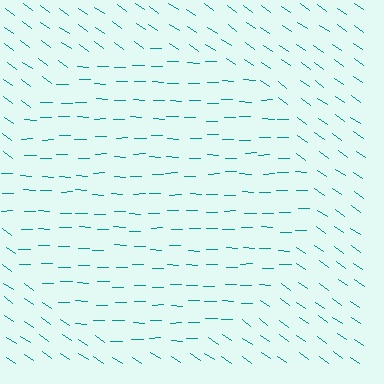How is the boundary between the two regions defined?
The boundary is defined purely by a change in line orientation (approximately 34 degrees difference). All lines are the same color and thickness.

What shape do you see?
I see a circle.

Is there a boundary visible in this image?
Yes, there is a texture boundary formed by a change in line orientation.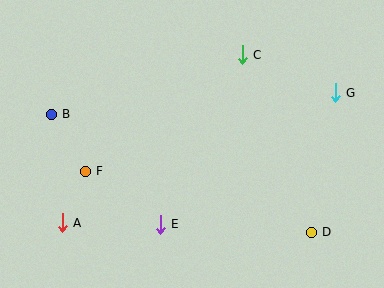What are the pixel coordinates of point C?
Point C is at (242, 55).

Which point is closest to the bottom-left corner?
Point A is closest to the bottom-left corner.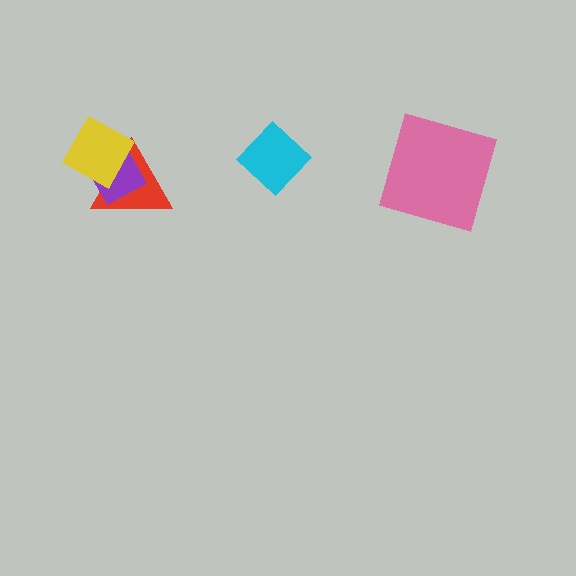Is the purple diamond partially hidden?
Yes, it is partially covered by another shape.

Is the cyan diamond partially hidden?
No, no other shape covers it.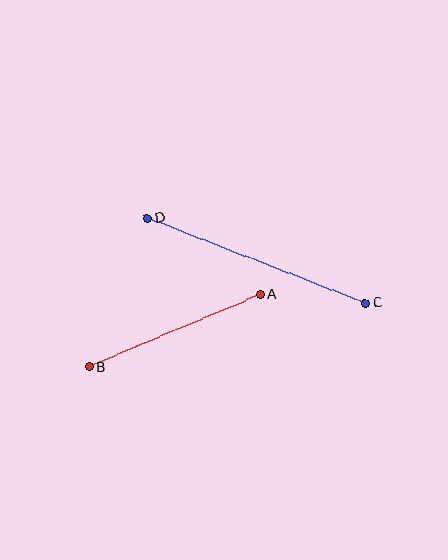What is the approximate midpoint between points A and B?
The midpoint is at approximately (175, 331) pixels.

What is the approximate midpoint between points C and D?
The midpoint is at approximately (256, 261) pixels.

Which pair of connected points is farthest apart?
Points C and D are farthest apart.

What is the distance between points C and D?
The distance is approximately 234 pixels.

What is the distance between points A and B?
The distance is approximately 186 pixels.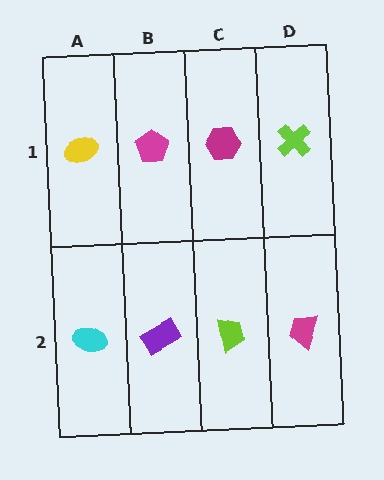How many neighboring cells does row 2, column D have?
2.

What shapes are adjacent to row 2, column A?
A yellow ellipse (row 1, column A), a purple rectangle (row 2, column B).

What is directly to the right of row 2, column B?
A lime trapezoid.